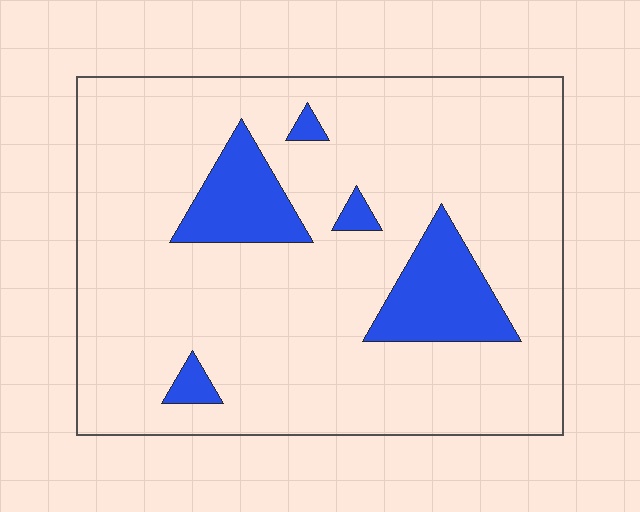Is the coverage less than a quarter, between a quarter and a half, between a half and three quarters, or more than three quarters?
Less than a quarter.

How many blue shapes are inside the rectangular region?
5.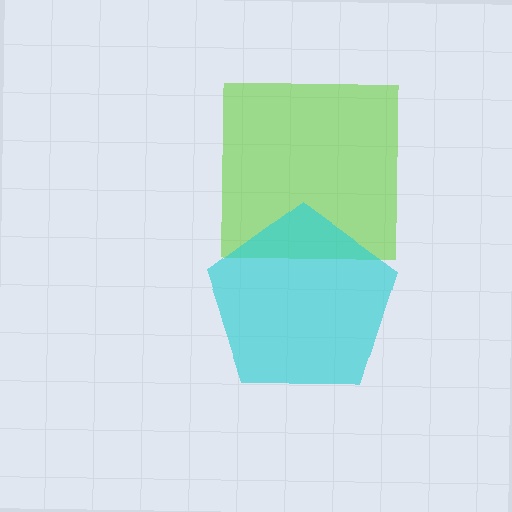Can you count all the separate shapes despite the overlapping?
Yes, there are 2 separate shapes.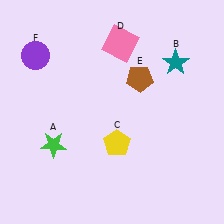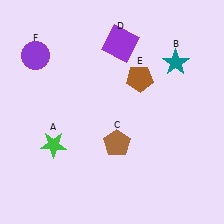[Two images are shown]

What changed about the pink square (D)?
In Image 1, D is pink. In Image 2, it changed to purple.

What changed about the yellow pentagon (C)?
In Image 1, C is yellow. In Image 2, it changed to brown.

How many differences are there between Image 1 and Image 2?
There are 2 differences between the two images.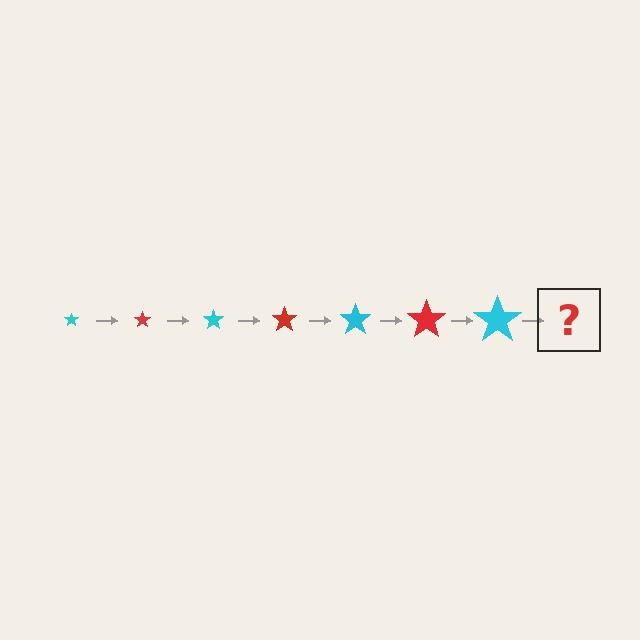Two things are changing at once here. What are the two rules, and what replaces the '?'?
The two rules are that the star grows larger each step and the color cycles through cyan and red. The '?' should be a red star, larger than the previous one.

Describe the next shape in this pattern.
It should be a red star, larger than the previous one.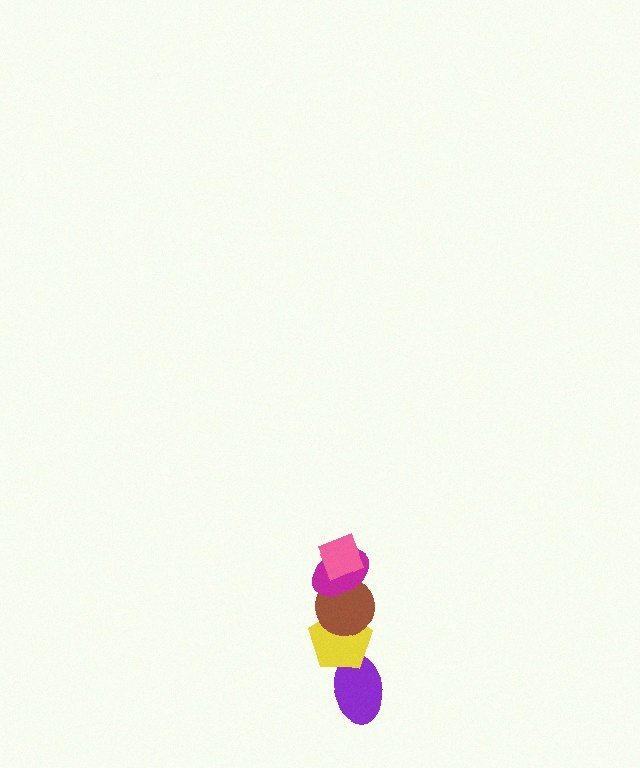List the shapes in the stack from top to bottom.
From top to bottom: the pink diamond, the magenta ellipse, the brown circle, the yellow pentagon, the purple ellipse.